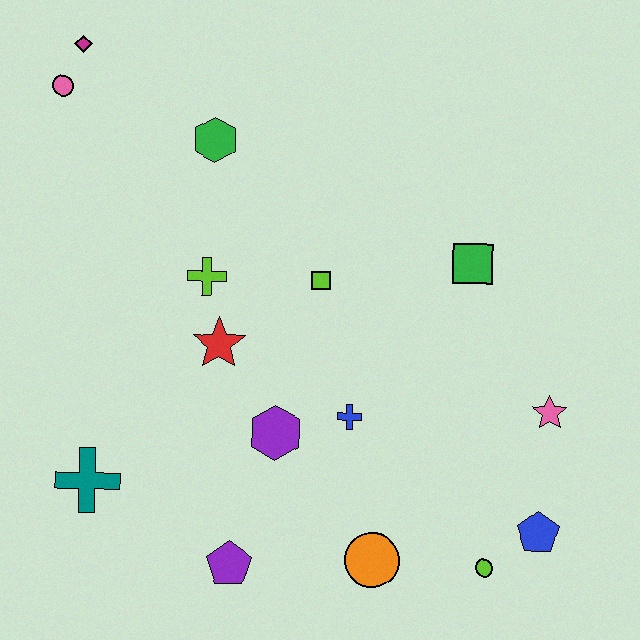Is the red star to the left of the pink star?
Yes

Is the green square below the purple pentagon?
No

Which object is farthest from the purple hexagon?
The magenta diamond is farthest from the purple hexagon.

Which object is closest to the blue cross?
The purple hexagon is closest to the blue cross.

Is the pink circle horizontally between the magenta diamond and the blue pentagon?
No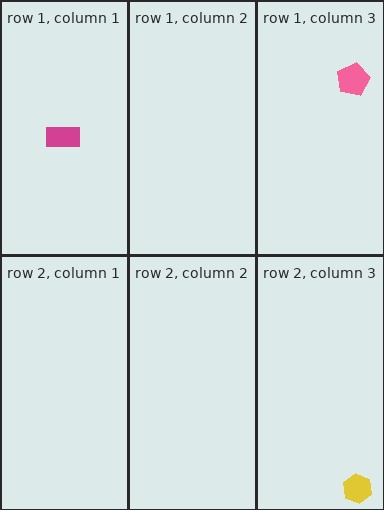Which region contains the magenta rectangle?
The row 1, column 1 region.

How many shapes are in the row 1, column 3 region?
1.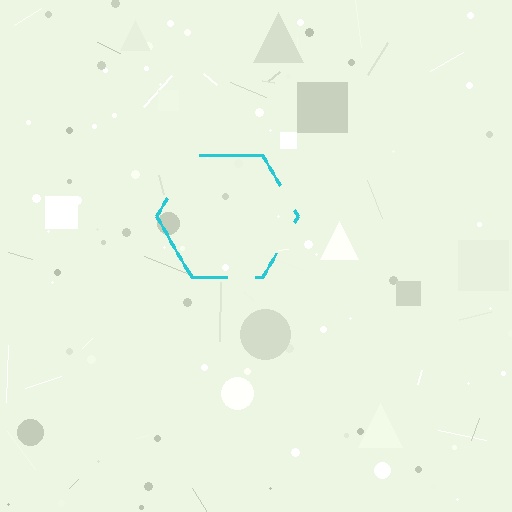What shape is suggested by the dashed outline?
The dashed outline suggests a hexagon.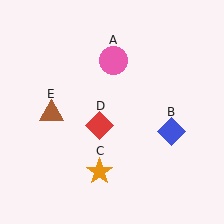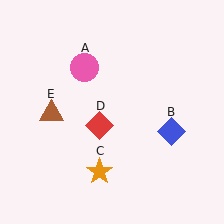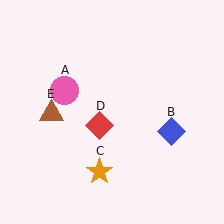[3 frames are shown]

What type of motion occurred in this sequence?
The pink circle (object A) rotated counterclockwise around the center of the scene.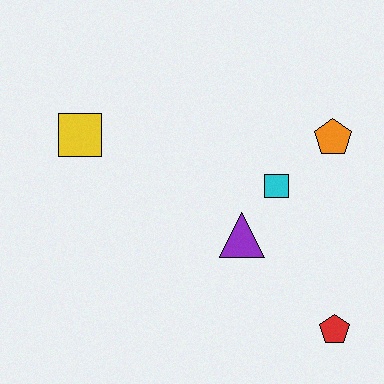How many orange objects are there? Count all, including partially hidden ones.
There is 1 orange object.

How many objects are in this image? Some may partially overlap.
There are 5 objects.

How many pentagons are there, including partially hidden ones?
There are 2 pentagons.